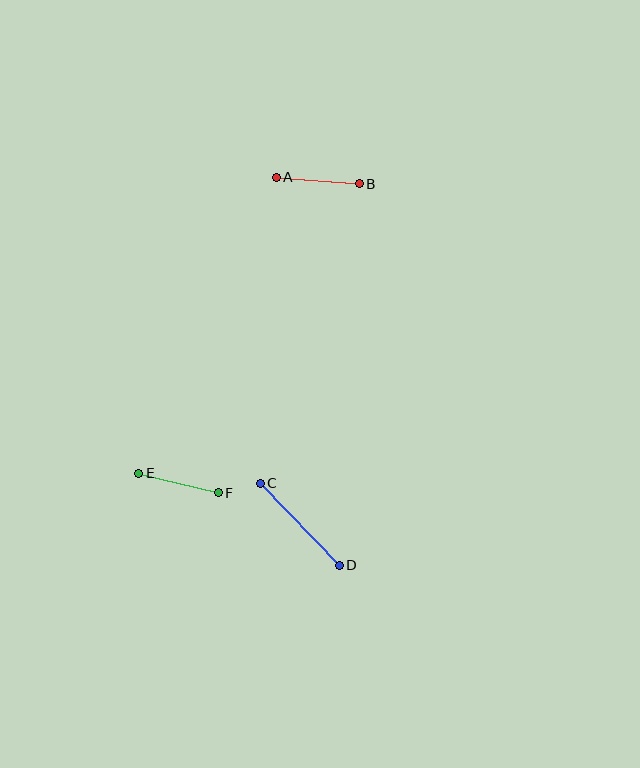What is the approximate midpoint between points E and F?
The midpoint is at approximately (179, 483) pixels.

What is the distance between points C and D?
The distance is approximately 114 pixels.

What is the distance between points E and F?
The distance is approximately 82 pixels.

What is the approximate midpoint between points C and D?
The midpoint is at approximately (300, 524) pixels.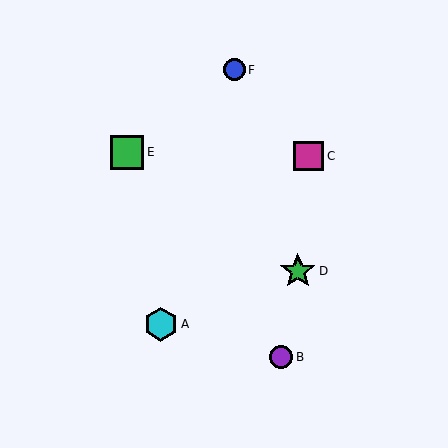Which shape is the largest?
The green star (labeled D) is the largest.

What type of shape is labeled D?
Shape D is a green star.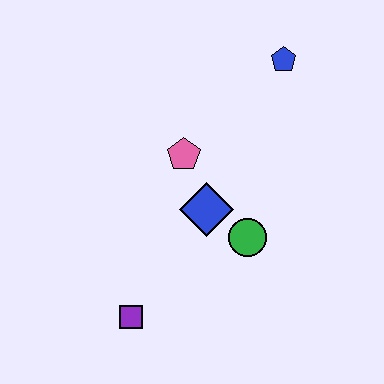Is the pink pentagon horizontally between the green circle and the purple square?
Yes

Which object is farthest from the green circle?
The blue pentagon is farthest from the green circle.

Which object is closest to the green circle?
The blue diamond is closest to the green circle.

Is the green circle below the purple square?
No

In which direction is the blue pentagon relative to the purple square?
The blue pentagon is above the purple square.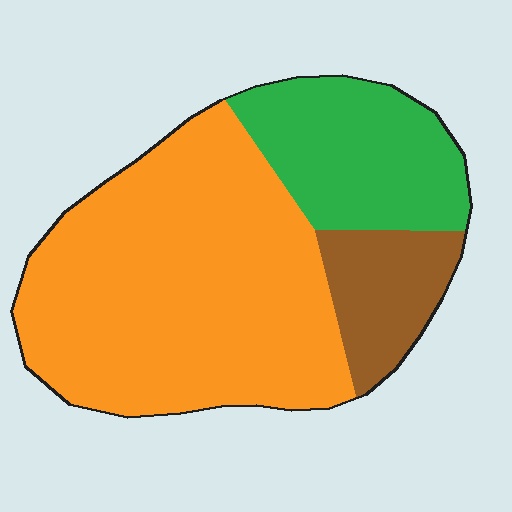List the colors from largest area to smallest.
From largest to smallest: orange, green, brown.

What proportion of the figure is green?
Green covers 24% of the figure.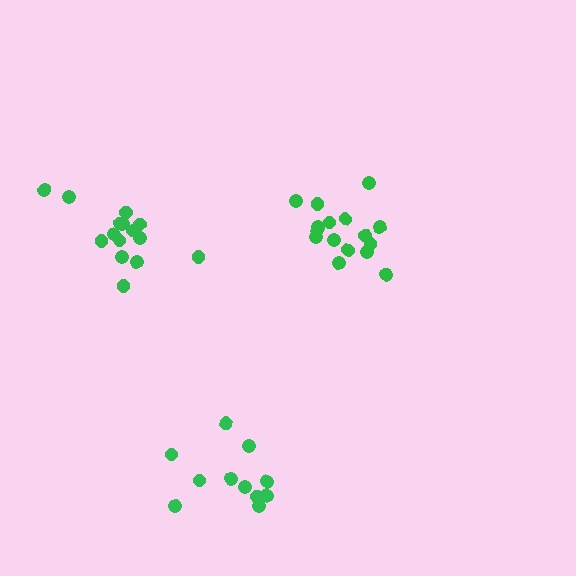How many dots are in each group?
Group 1: 16 dots, Group 2: 15 dots, Group 3: 11 dots (42 total).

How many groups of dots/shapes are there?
There are 3 groups.